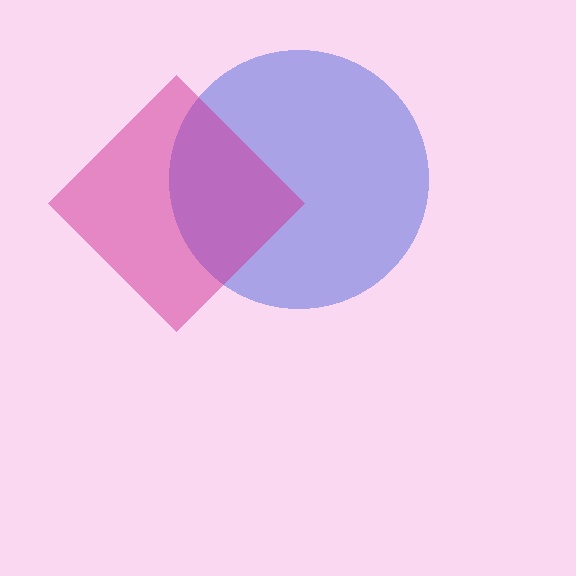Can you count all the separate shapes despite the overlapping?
Yes, there are 2 separate shapes.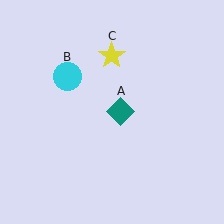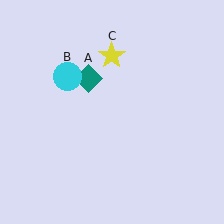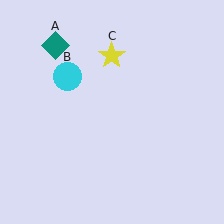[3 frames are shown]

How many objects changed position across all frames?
1 object changed position: teal diamond (object A).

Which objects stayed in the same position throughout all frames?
Cyan circle (object B) and yellow star (object C) remained stationary.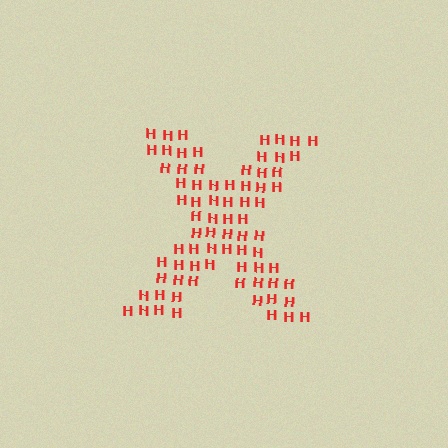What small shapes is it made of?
It is made of small letter H's.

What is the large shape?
The large shape is the letter X.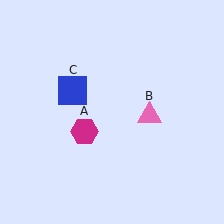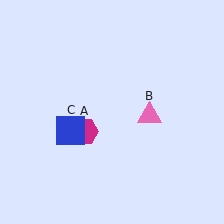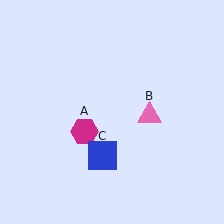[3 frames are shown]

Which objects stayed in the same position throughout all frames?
Magenta hexagon (object A) and pink triangle (object B) remained stationary.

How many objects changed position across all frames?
1 object changed position: blue square (object C).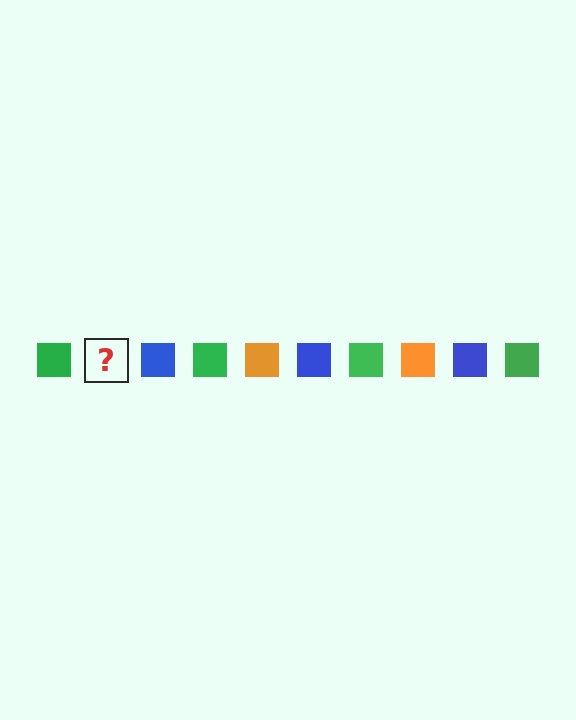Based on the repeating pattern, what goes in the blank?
The blank should be an orange square.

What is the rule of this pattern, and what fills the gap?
The rule is that the pattern cycles through green, orange, blue squares. The gap should be filled with an orange square.